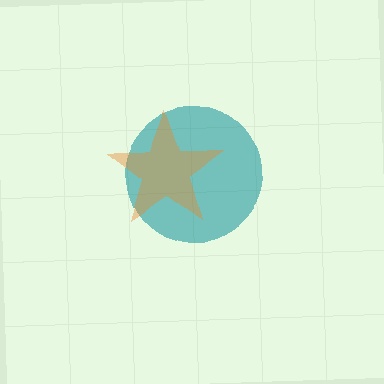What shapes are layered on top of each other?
The layered shapes are: a teal circle, an orange star.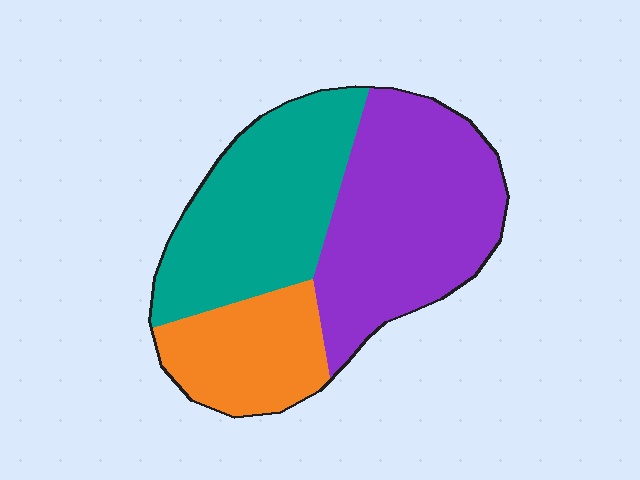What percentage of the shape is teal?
Teal takes up between a third and a half of the shape.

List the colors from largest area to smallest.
From largest to smallest: purple, teal, orange.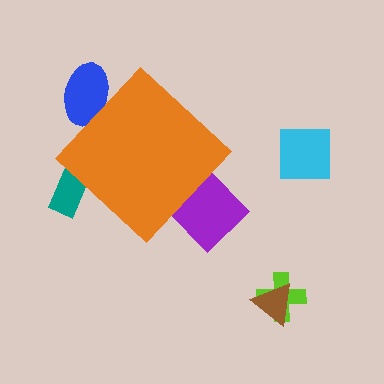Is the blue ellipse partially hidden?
Yes, the blue ellipse is partially hidden behind the orange diamond.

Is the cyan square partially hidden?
No, the cyan square is fully visible.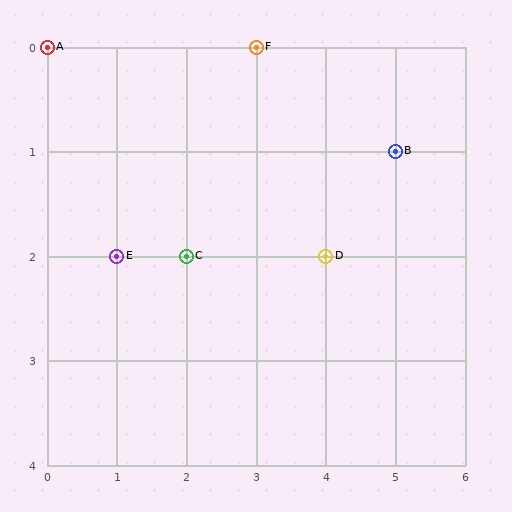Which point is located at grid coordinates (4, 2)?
Point D is at (4, 2).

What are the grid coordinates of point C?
Point C is at grid coordinates (2, 2).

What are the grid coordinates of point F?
Point F is at grid coordinates (3, 0).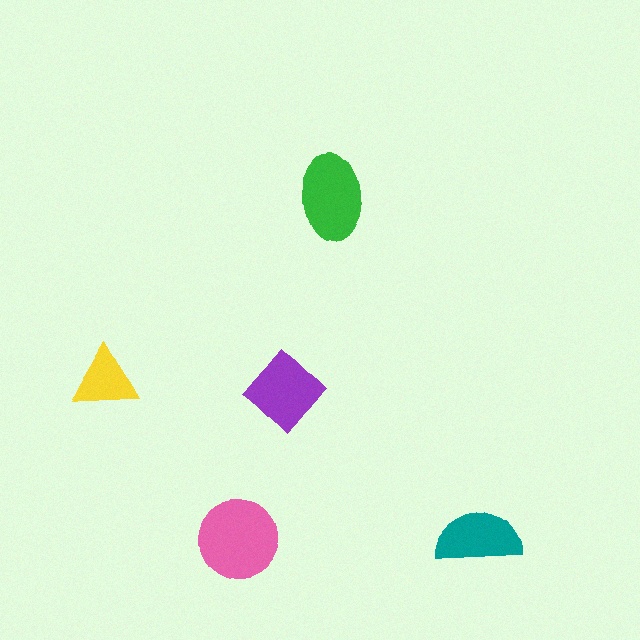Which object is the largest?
The pink circle.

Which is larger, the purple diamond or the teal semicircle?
The purple diamond.